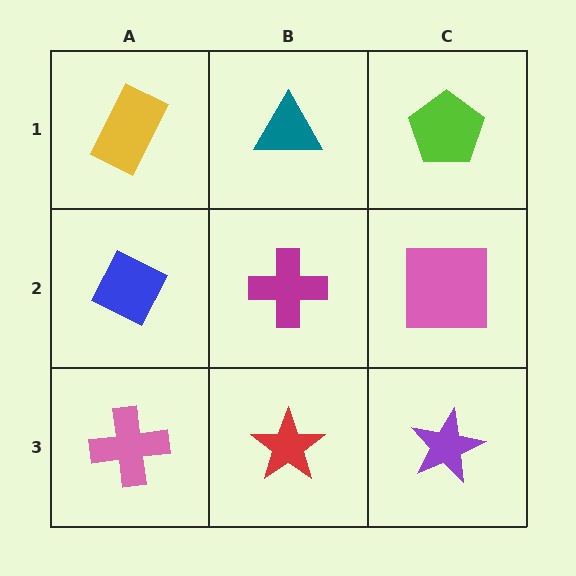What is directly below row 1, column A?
A blue diamond.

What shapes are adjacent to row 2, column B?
A teal triangle (row 1, column B), a red star (row 3, column B), a blue diamond (row 2, column A), a pink square (row 2, column C).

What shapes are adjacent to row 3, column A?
A blue diamond (row 2, column A), a red star (row 3, column B).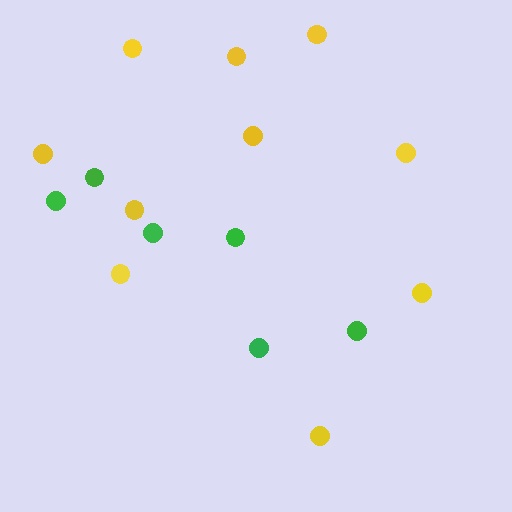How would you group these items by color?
There are 2 groups: one group of green circles (6) and one group of yellow circles (10).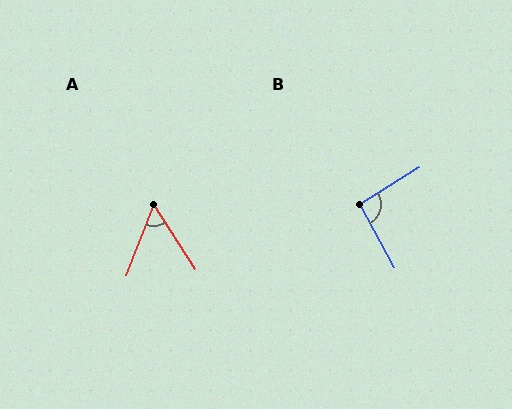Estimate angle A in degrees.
Approximately 54 degrees.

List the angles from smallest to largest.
A (54°), B (93°).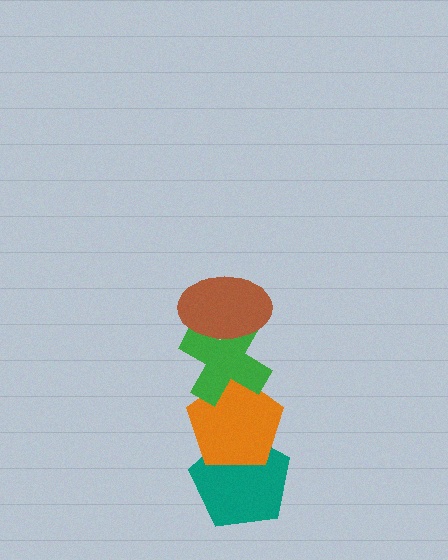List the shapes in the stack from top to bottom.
From top to bottom: the brown ellipse, the green cross, the orange pentagon, the teal pentagon.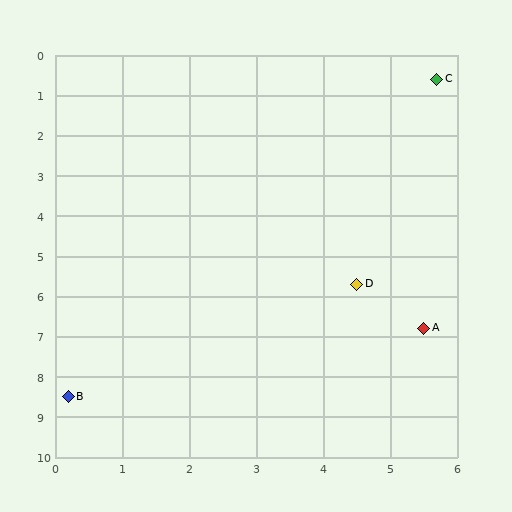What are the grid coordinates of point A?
Point A is at approximately (5.5, 6.8).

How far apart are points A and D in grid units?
Points A and D are about 1.5 grid units apart.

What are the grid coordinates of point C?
Point C is at approximately (5.7, 0.6).